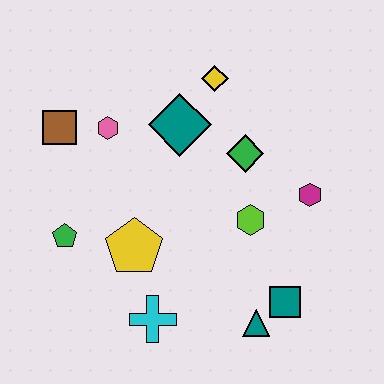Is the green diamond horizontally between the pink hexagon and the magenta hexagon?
Yes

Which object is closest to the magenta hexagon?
The lime hexagon is closest to the magenta hexagon.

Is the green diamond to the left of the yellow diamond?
No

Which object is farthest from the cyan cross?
The yellow diamond is farthest from the cyan cross.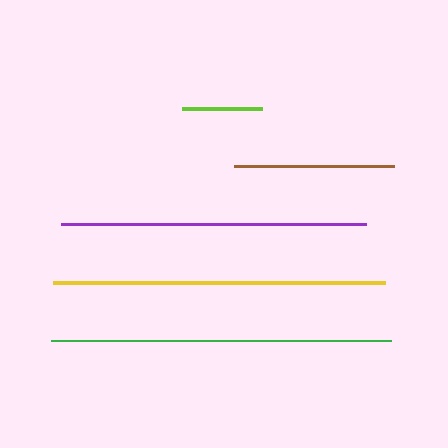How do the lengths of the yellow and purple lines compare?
The yellow and purple lines are approximately the same length.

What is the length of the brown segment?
The brown segment is approximately 160 pixels long.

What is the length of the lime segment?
The lime segment is approximately 80 pixels long.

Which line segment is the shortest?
The lime line is the shortest at approximately 80 pixels.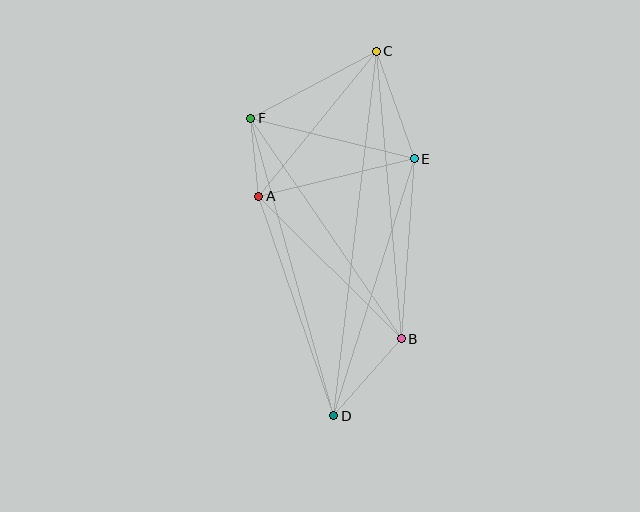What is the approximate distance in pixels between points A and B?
The distance between A and B is approximately 201 pixels.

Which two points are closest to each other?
Points A and F are closest to each other.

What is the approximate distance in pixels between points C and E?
The distance between C and E is approximately 114 pixels.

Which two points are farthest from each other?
Points C and D are farthest from each other.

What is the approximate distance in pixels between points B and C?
The distance between B and C is approximately 289 pixels.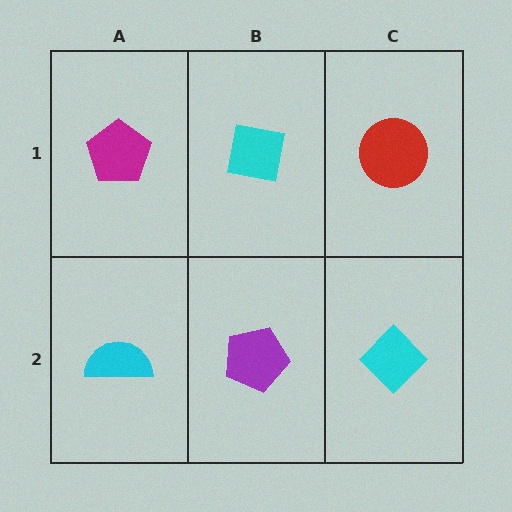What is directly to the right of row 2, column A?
A purple pentagon.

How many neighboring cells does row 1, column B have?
3.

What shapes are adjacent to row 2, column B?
A cyan square (row 1, column B), a cyan semicircle (row 2, column A), a cyan diamond (row 2, column C).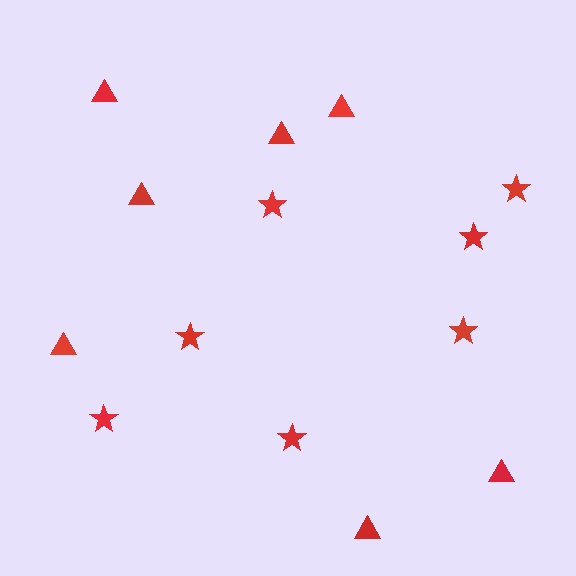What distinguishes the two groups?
There are 2 groups: one group of stars (7) and one group of triangles (7).